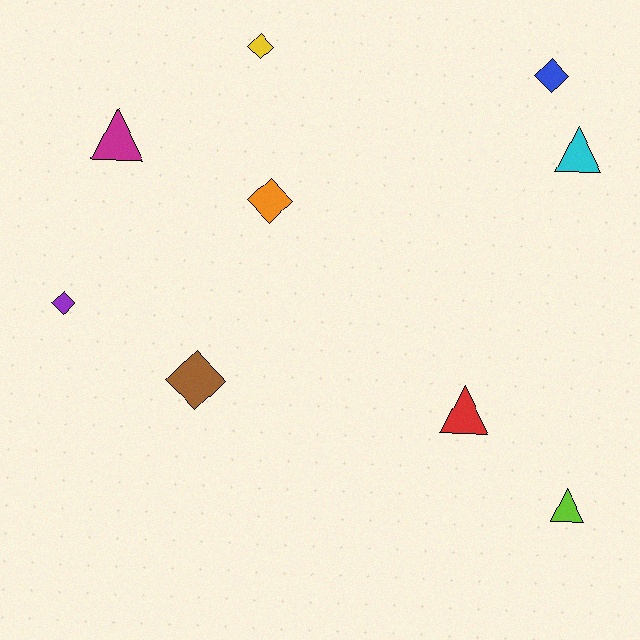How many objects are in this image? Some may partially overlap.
There are 9 objects.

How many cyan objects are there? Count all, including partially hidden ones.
There is 1 cyan object.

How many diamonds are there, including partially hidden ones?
There are 5 diamonds.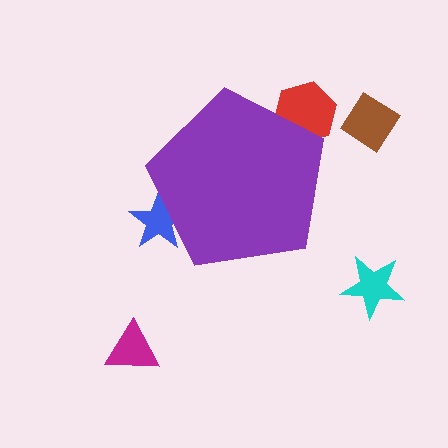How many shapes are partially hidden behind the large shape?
2 shapes are partially hidden.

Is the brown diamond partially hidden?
No, the brown diamond is fully visible.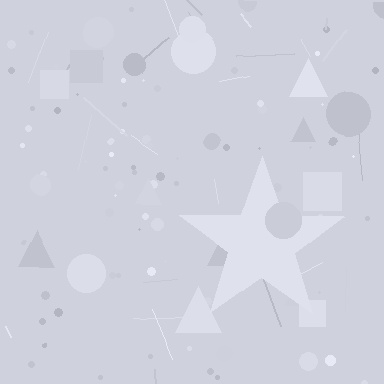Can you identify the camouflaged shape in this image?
The camouflaged shape is a star.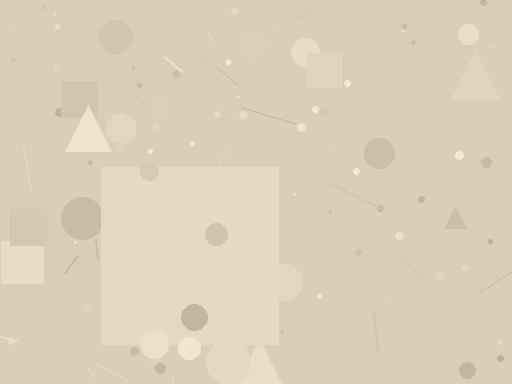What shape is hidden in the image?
A square is hidden in the image.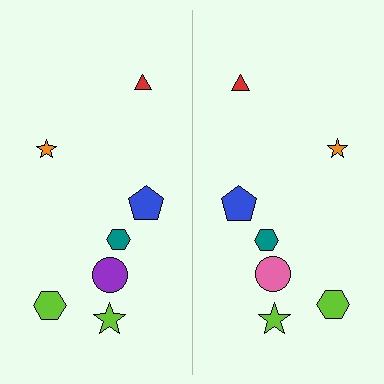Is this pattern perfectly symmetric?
No, the pattern is not perfectly symmetric. The pink circle on the right side breaks the symmetry — its mirror counterpart is purple.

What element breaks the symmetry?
The pink circle on the right side breaks the symmetry — its mirror counterpart is purple.